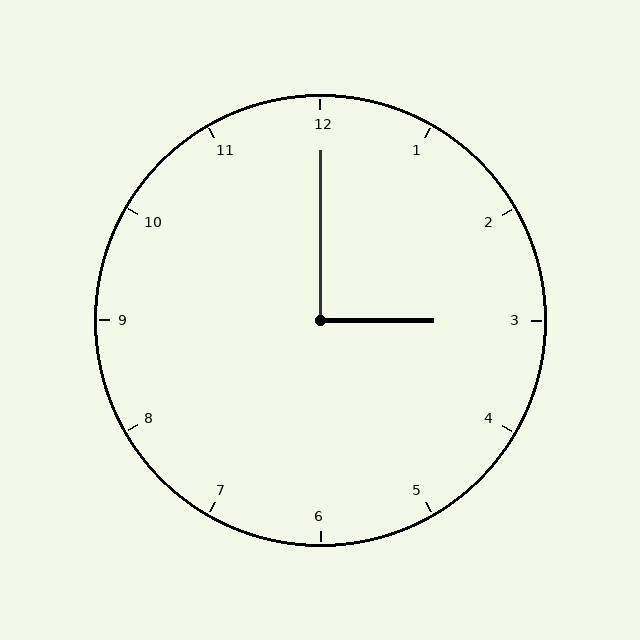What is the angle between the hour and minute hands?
Approximately 90 degrees.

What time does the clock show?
3:00.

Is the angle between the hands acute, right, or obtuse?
It is right.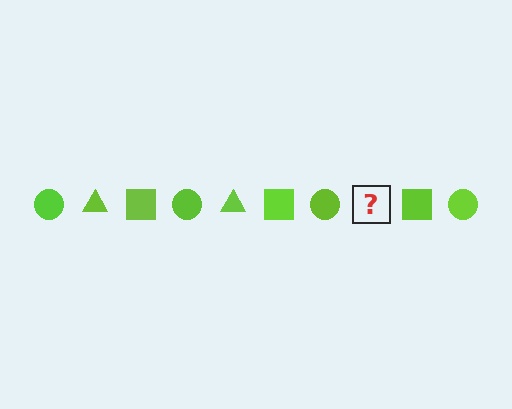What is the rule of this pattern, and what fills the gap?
The rule is that the pattern cycles through circle, triangle, square shapes in lime. The gap should be filled with a lime triangle.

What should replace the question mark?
The question mark should be replaced with a lime triangle.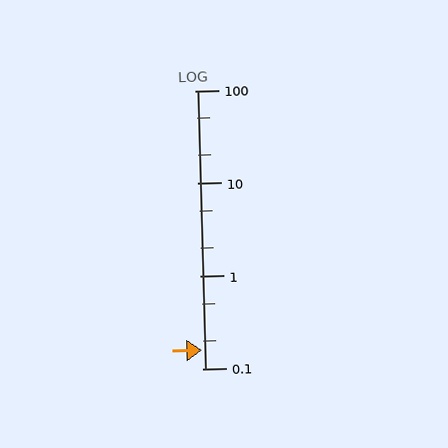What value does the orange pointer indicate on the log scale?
The pointer indicates approximately 0.16.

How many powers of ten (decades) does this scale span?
The scale spans 3 decades, from 0.1 to 100.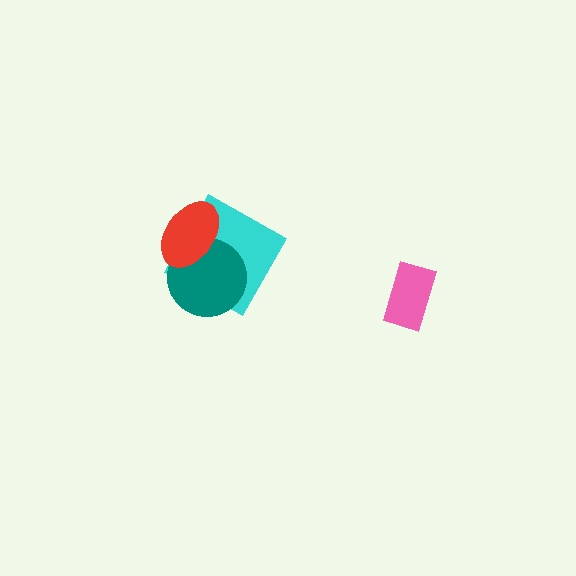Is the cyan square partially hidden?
Yes, it is partially covered by another shape.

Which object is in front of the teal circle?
The red ellipse is in front of the teal circle.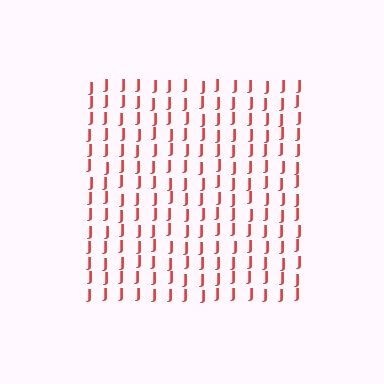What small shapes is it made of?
It is made of small letter J's.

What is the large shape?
The large shape is a square.